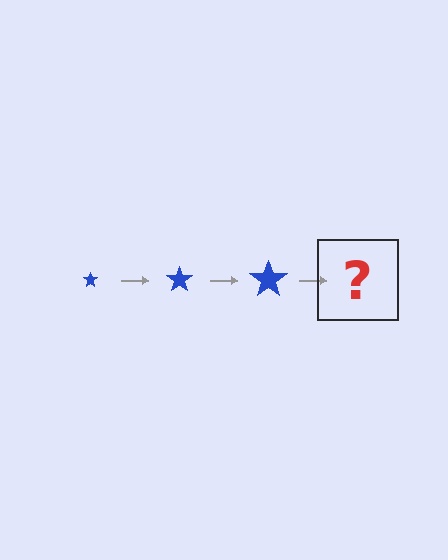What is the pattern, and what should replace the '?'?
The pattern is that the star gets progressively larger each step. The '?' should be a blue star, larger than the previous one.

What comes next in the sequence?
The next element should be a blue star, larger than the previous one.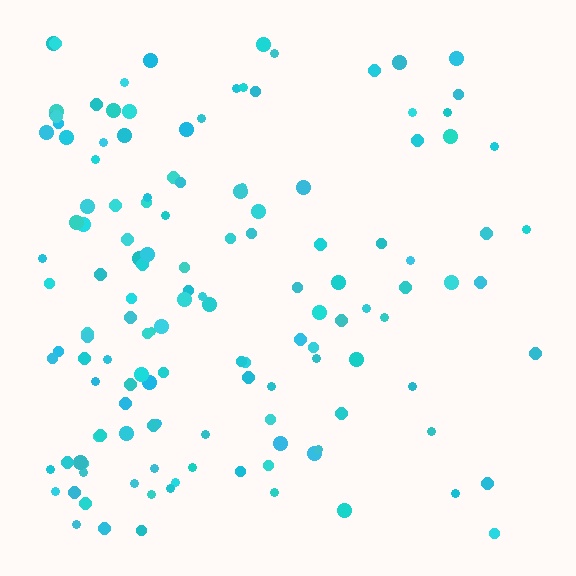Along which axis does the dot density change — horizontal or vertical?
Horizontal.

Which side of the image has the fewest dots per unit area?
The right.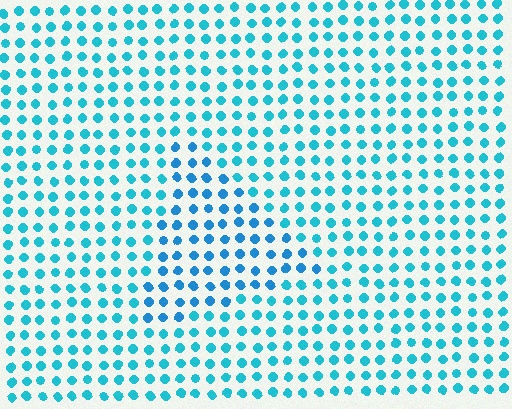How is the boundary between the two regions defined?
The boundary is defined purely by a slight shift in hue (about 19 degrees). Spacing, size, and orientation are identical on both sides.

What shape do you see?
I see a triangle.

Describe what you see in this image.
The image is filled with small cyan elements in a uniform arrangement. A triangle-shaped region is visible where the elements are tinted to a slightly different hue, forming a subtle color boundary.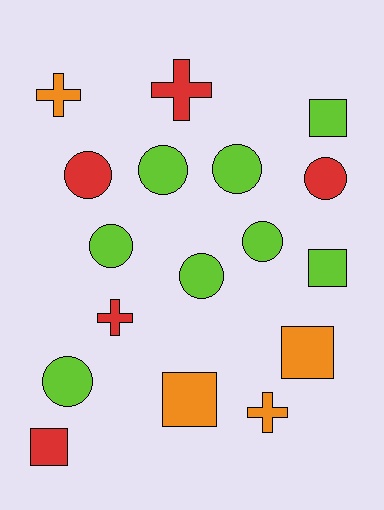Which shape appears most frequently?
Circle, with 8 objects.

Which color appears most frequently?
Lime, with 8 objects.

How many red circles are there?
There are 2 red circles.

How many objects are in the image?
There are 17 objects.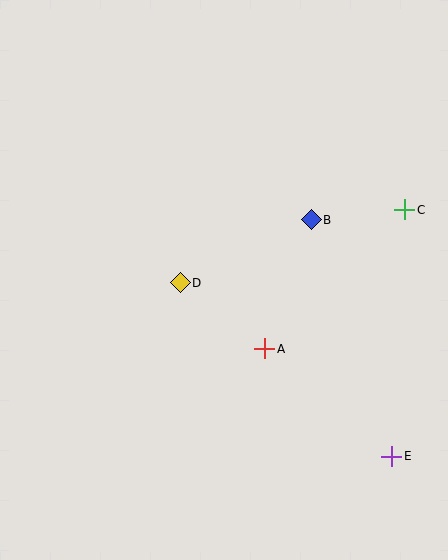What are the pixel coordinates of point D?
Point D is at (180, 283).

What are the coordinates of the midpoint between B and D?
The midpoint between B and D is at (246, 251).